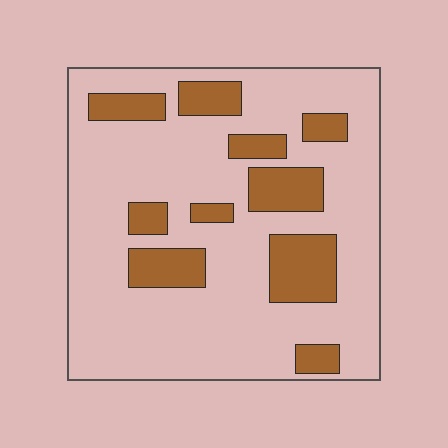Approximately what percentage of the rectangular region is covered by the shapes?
Approximately 20%.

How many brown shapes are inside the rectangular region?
10.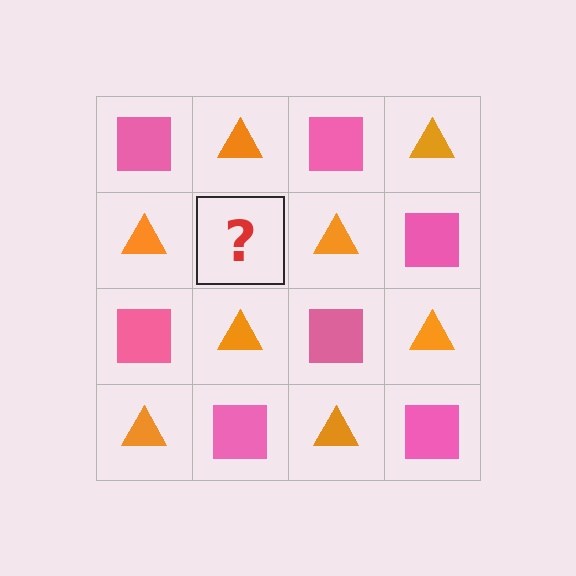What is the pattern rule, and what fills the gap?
The rule is that it alternates pink square and orange triangle in a checkerboard pattern. The gap should be filled with a pink square.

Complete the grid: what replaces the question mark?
The question mark should be replaced with a pink square.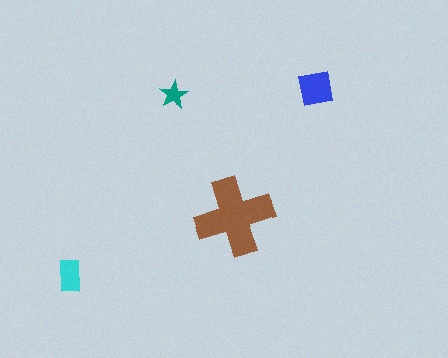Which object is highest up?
The blue square is topmost.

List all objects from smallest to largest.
The teal star, the cyan rectangle, the blue square, the brown cross.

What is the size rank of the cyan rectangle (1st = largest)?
3rd.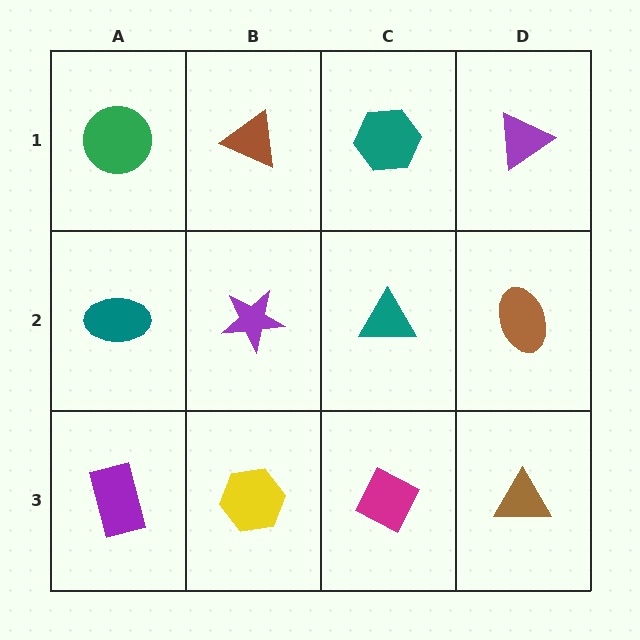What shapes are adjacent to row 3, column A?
A teal ellipse (row 2, column A), a yellow hexagon (row 3, column B).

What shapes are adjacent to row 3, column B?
A purple star (row 2, column B), a purple rectangle (row 3, column A), a magenta diamond (row 3, column C).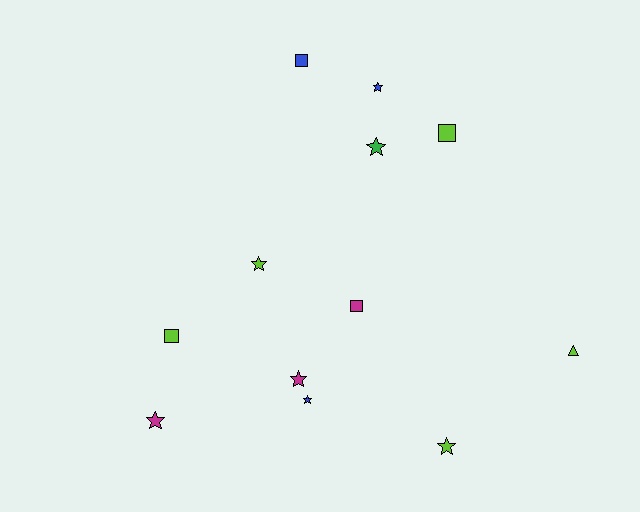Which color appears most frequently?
Lime, with 5 objects.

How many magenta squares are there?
There is 1 magenta square.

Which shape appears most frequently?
Star, with 7 objects.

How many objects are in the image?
There are 12 objects.